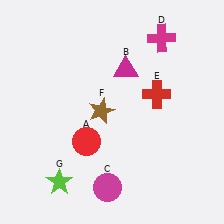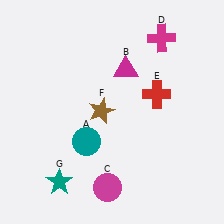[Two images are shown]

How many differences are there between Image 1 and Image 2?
There are 2 differences between the two images.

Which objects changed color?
A changed from red to teal. G changed from lime to teal.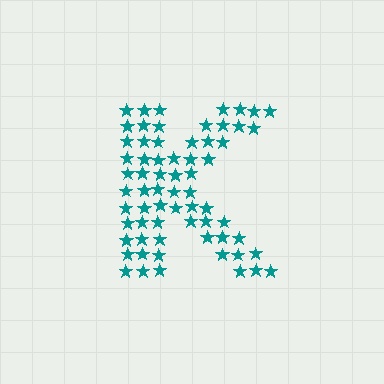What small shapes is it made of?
It is made of small stars.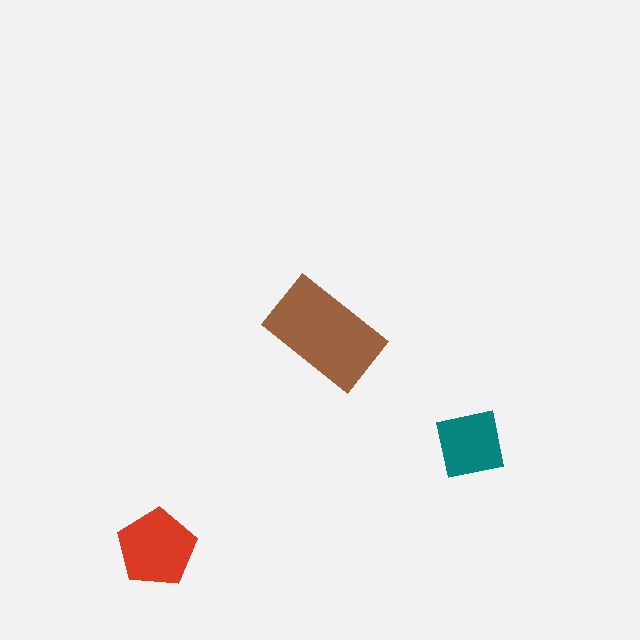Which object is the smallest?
The teal square.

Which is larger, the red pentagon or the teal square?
The red pentagon.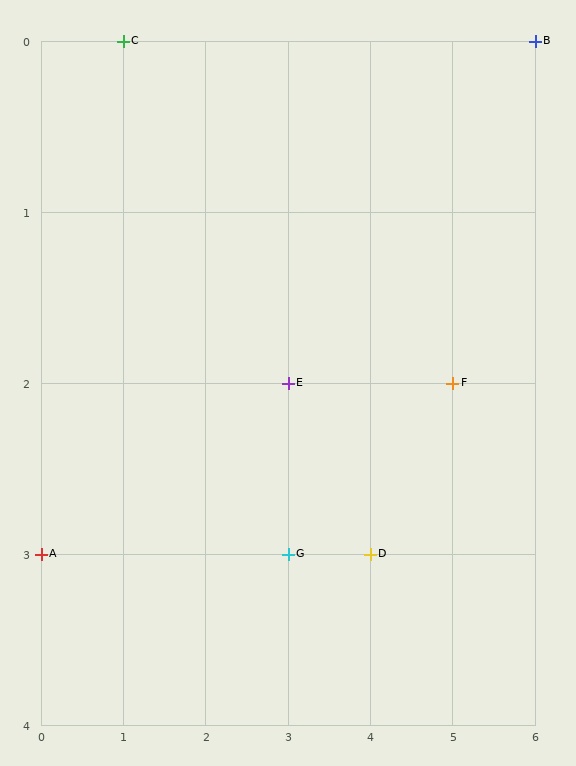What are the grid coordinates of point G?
Point G is at grid coordinates (3, 3).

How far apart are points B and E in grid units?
Points B and E are 3 columns and 2 rows apart (about 3.6 grid units diagonally).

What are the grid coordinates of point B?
Point B is at grid coordinates (6, 0).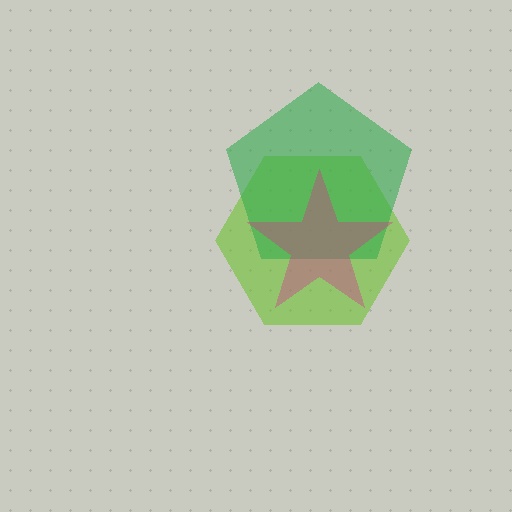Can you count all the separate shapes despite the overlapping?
Yes, there are 3 separate shapes.